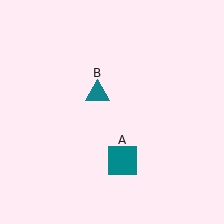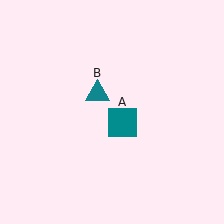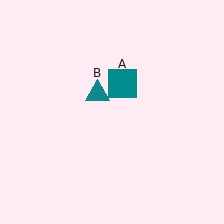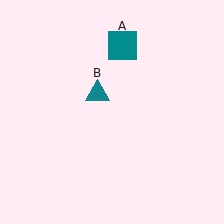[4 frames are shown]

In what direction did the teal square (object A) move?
The teal square (object A) moved up.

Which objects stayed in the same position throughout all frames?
Teal triangle (object B) remained stationary.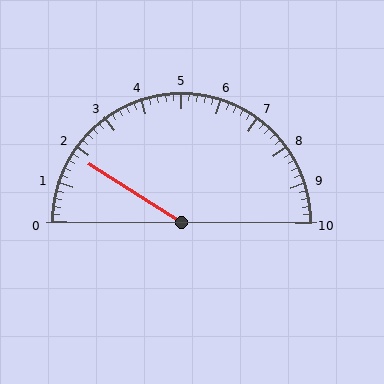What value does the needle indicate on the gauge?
The needle indicates approximately 1.8.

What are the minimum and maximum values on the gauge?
The gauge ranges from 0 to 10.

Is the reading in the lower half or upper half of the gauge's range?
The reading is in the lower half of the range (0 to 10).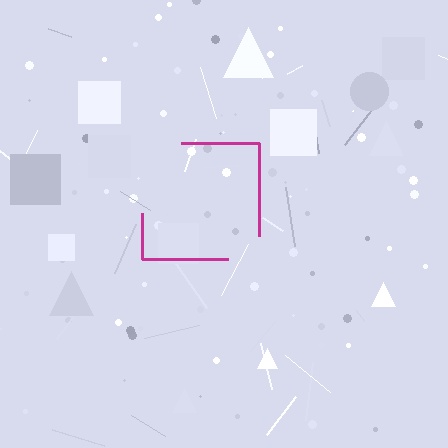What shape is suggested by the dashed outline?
The dashed outline suggests a square.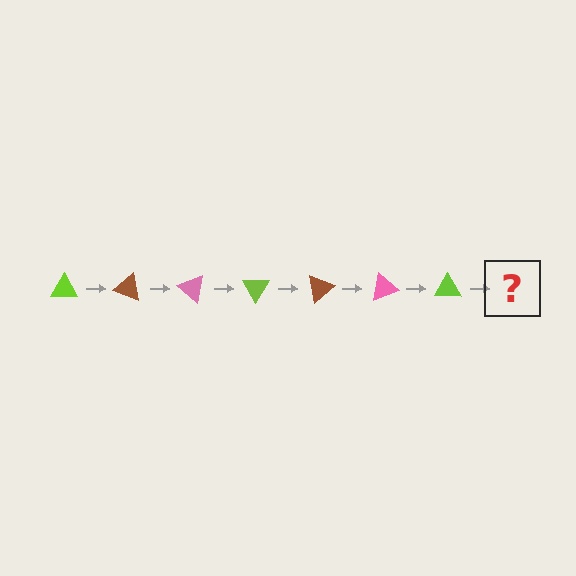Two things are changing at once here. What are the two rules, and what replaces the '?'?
The two rules are that it rotates 20 degrees each step and the color cycles through lime, brown, and pink. The '?' should be a brown triangle, rotated 140 degrees from the start.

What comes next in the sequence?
The next element should be a brown triangle, rotated 140 degrees from the start.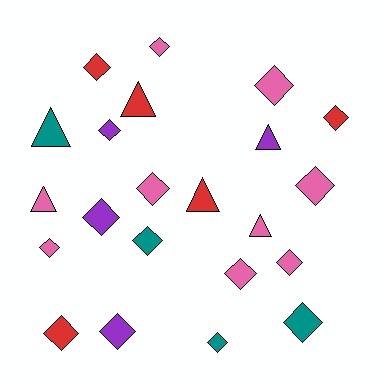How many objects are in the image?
There are 22 objects.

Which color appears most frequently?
Pink, with 9 objects.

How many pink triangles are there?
There are 2 pink triangles.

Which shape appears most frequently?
Diamond, with 16 objects.